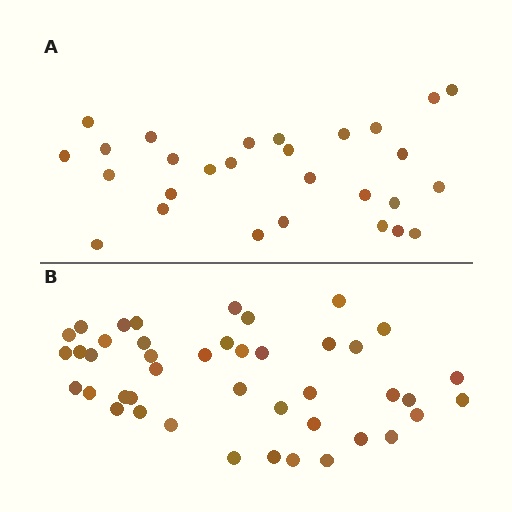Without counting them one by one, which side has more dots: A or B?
Region B (the bottom region) has more dots.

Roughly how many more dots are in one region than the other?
Region B has approximately 15 more dots than region A.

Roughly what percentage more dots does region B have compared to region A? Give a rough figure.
About 55% more.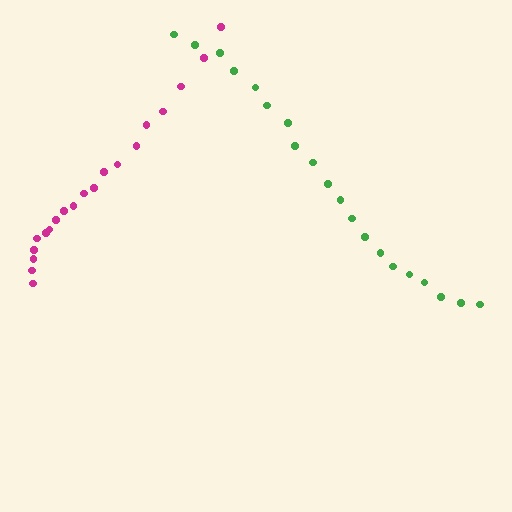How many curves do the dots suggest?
There are 2 distinct paths.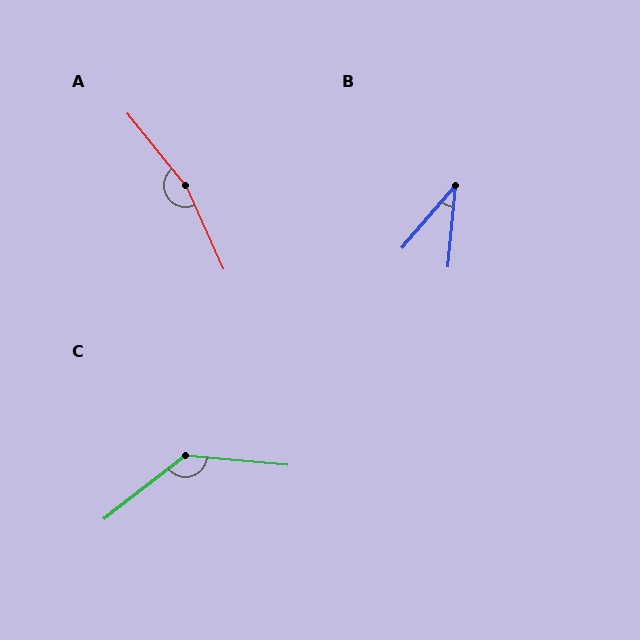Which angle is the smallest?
B, at approximately 35 degrees.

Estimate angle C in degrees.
Approximately 137 degrees.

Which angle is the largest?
A, at approximately 166 degrees.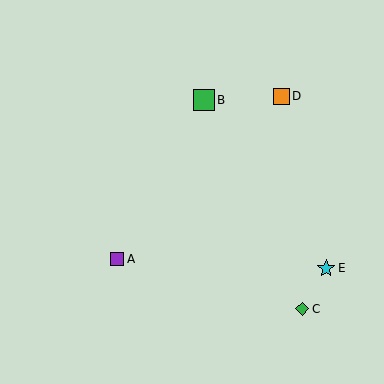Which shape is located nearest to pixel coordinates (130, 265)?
The purple square (labeled A) at (117, 259) is nearest to that location.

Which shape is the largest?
The green square (labeled B) is the largest.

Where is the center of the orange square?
The center of the orange square is at (282, 96).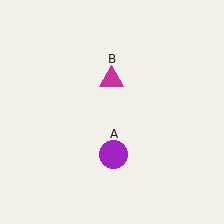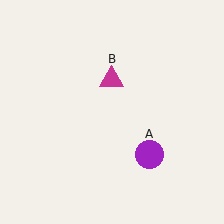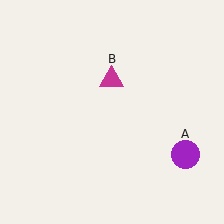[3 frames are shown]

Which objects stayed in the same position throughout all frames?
Magenta triangle (object B) remained stationary.